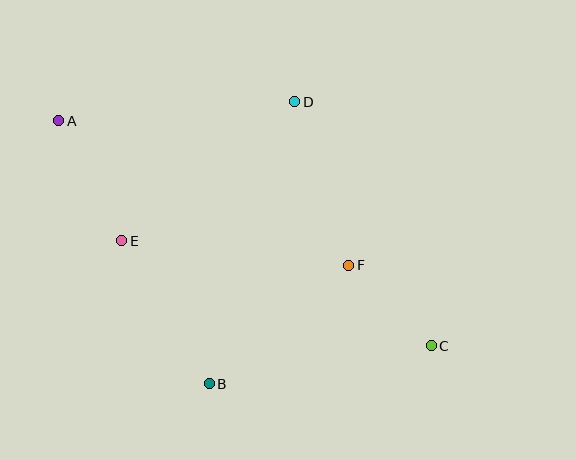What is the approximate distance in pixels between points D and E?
The distance between D and E is approximately 222 pixels.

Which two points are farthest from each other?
Points A and C are farthest from each other.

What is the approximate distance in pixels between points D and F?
The distance between D and F is approximately 172 pixels.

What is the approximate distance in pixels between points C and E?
The distance between C and E is approximately 327 pixels.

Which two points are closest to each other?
Points C and F are closest to each other.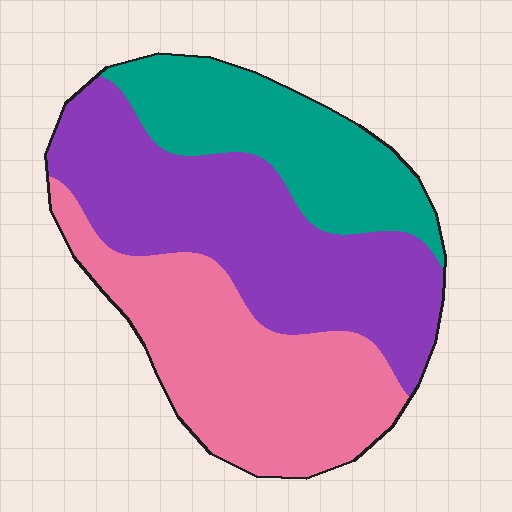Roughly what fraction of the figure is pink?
Pink covers around 35% of the figure.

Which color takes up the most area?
Purple, at roughly 40%.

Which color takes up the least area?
Teal, at roughly 25%.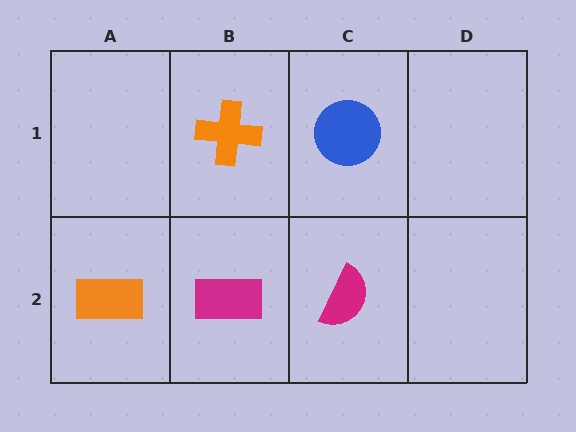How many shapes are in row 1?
2 shapes.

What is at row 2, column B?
A magenta rectangle.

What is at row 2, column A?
An orange rectangle.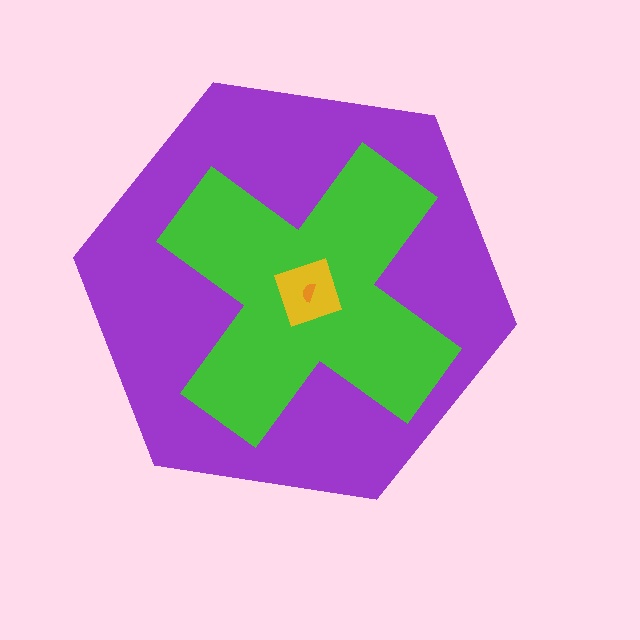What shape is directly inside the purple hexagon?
The green cross.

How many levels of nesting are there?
4.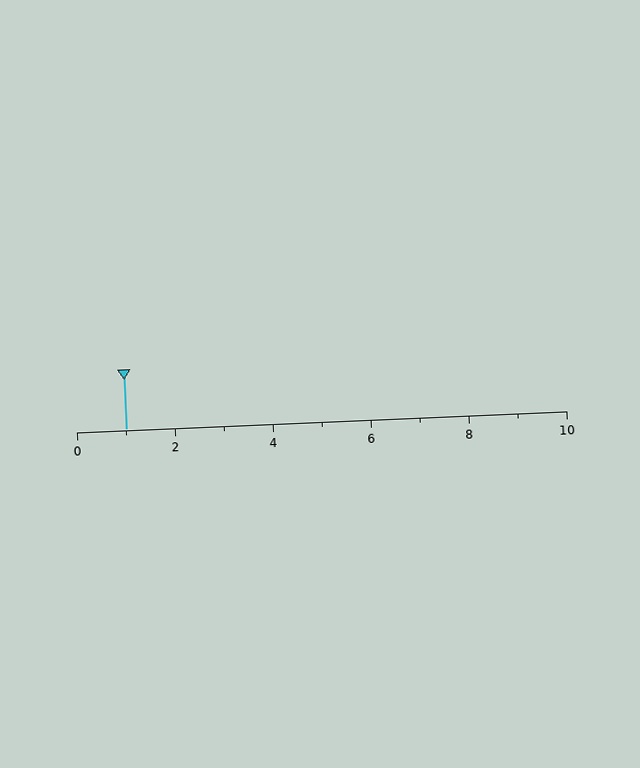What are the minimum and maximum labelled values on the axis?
The axis runs from 0 to 10.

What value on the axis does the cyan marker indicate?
The marker indicates approximately 1.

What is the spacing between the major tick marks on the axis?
The major ticks are spaced 2 apart.